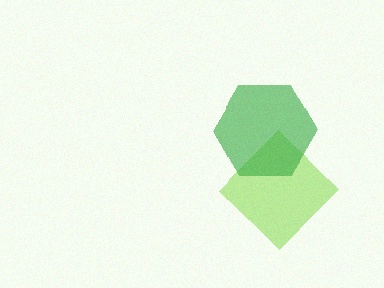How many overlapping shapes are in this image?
There are 2 overlapping shapes in the image.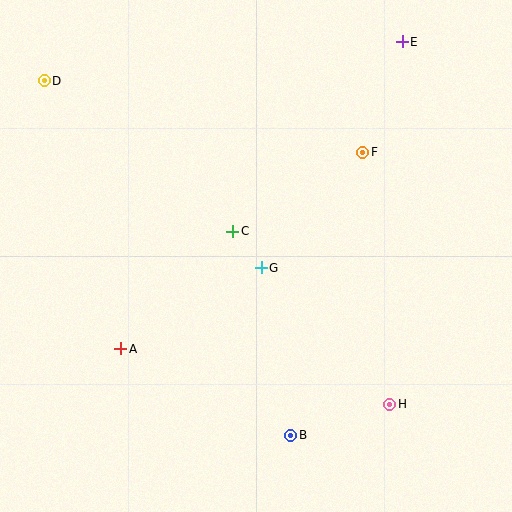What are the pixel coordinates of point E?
Point E is at (402, 42).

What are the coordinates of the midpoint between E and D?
The midpoint between E and D is at (223, 61).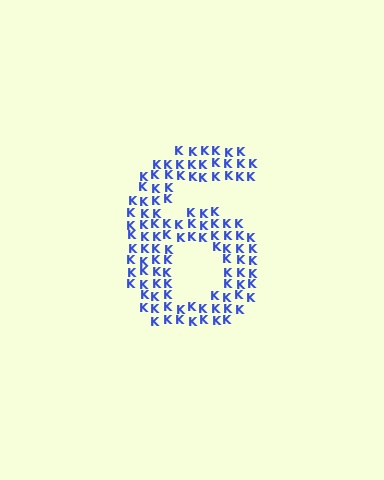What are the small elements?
The small elements are letter K's.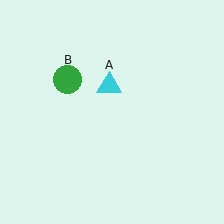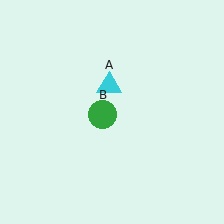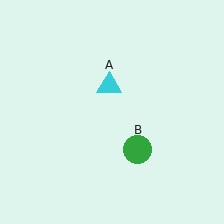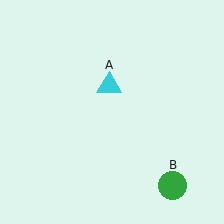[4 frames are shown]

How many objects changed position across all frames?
1 object changed position: green circle (object B).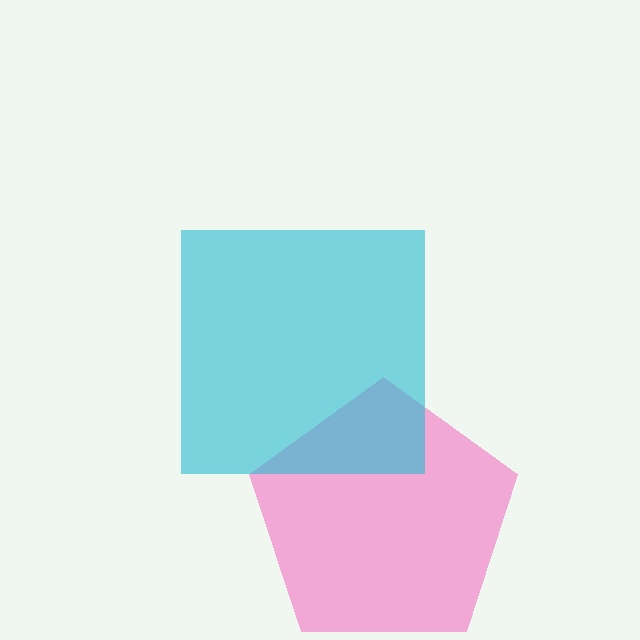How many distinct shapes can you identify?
There are 2 distinct shapes: a pink pentagon, a cyan square.